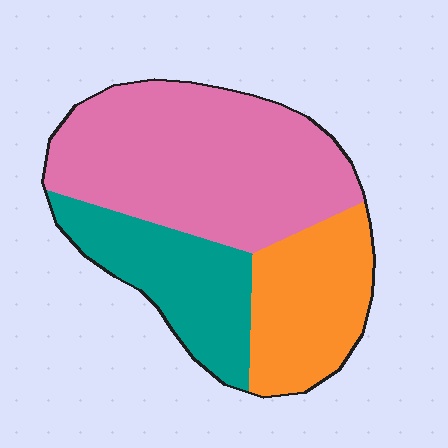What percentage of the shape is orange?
Orange covers around 25% of the shape.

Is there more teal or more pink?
Pink.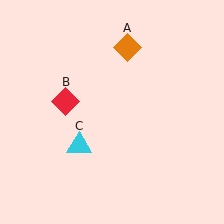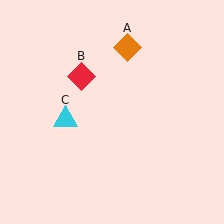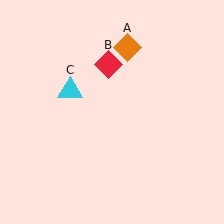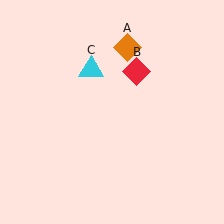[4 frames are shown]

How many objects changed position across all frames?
2 objects changed position: red diamond (object B), cyan triangle (object C).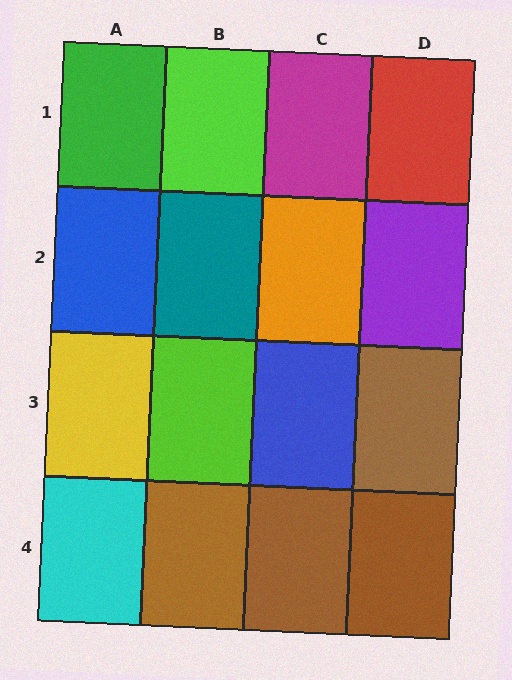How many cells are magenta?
1 cell is magenta.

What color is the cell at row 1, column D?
Red.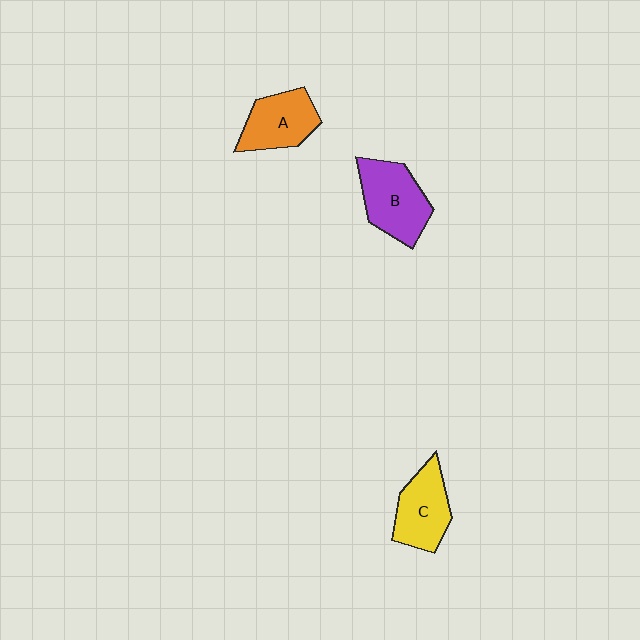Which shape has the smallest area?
Shape A (orange).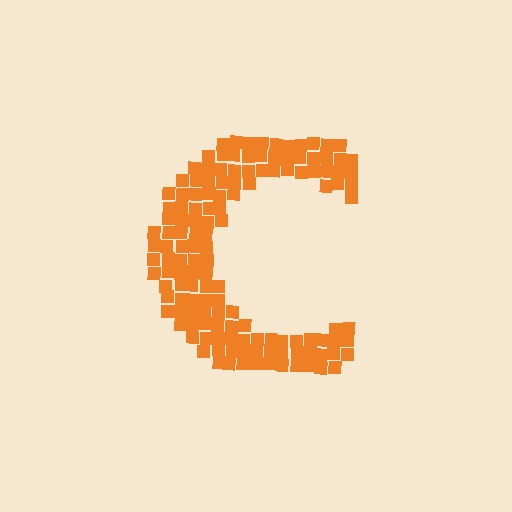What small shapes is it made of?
It is made of small squares.